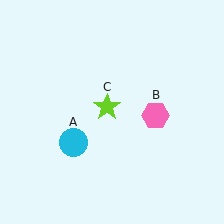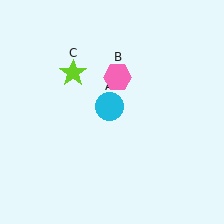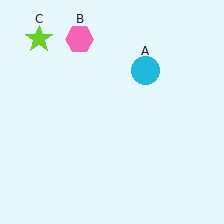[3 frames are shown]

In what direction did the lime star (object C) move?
The lime star (object C) moved up and to the left.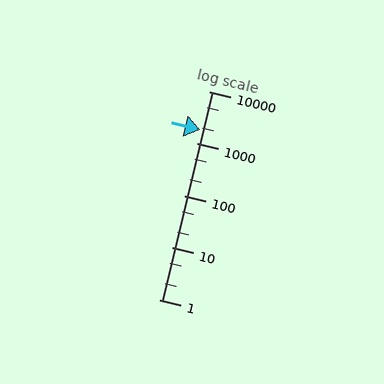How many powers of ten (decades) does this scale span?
The scale spans 4 decades, from 1 to 10000.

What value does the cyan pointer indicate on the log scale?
The pointer indicates approximately 1800.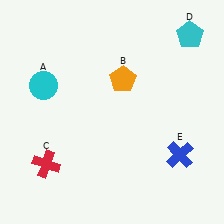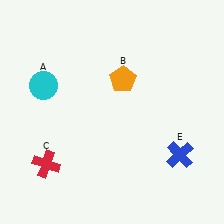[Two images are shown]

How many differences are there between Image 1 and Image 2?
There is 1 difference between the two images.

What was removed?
The cyan pentagon (D) was removed in Image 2.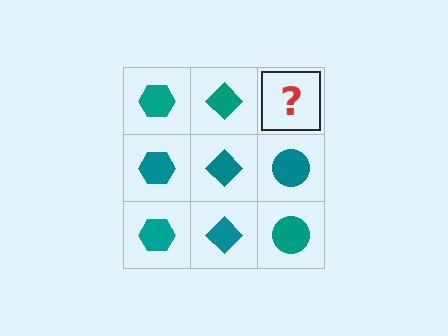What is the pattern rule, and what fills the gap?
The rule is that each column has a consistent shape. The gap should be filled with a teal circle.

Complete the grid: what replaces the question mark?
The question mark should be replaced with a teal circle.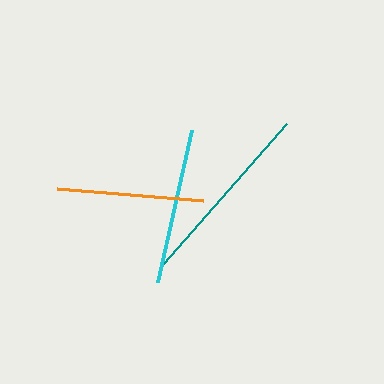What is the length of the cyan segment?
The cyan segment is approximately 156 pixels long.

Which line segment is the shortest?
The orange line is the shortest at approximately 147 pixels.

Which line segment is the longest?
The teal line is the longest at approximately 188 pixels.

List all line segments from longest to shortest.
From longest to shortest: teal, cyan, orange.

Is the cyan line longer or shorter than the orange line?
The cyan line is longer than the orange line.